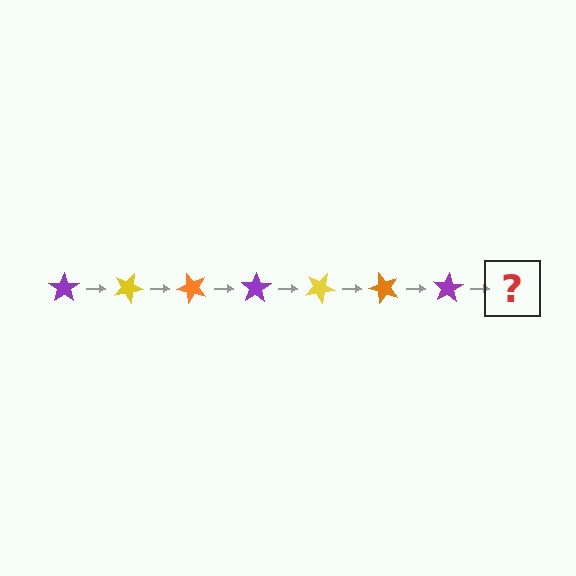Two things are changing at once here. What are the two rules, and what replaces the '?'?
The two rules are that it rotates 25 degrees each step and the color cycles through purple, yellow, and orange. The '?' should be a yellow star, rotated 175 degrees from the start.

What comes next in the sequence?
The next element should be a yellow star, rotated 175 degrees from the start.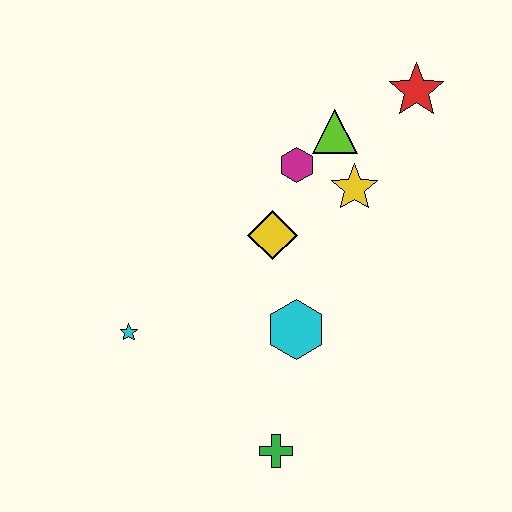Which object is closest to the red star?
The lime triangle is closest to the red star.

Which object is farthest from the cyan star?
The red star is farthest from the cyan star.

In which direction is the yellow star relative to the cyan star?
The yellow star is to the right of the cyan star.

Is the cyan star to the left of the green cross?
Yes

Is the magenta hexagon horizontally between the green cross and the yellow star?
Yes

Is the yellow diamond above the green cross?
Yes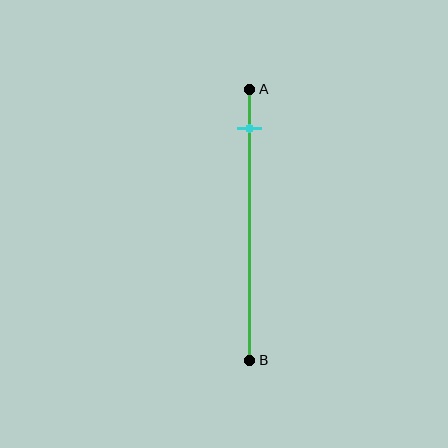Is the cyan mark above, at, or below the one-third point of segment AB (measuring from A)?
The cyan mark is above the one-third point of segment AB.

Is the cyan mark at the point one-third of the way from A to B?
No, the mark is at about 15% from A, not at the 33% one-third point.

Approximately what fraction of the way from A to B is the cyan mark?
The cyan mark is approximately 15% of the way from A to B.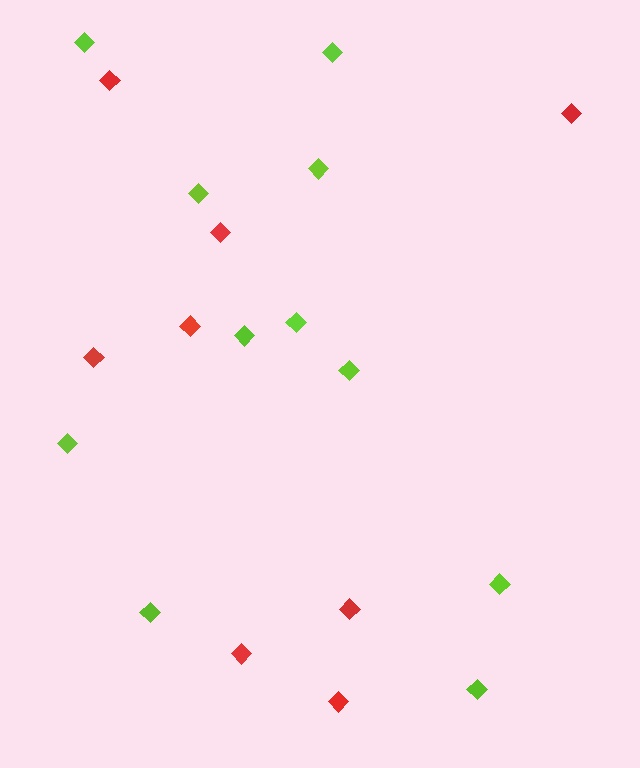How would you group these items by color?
There are 2 groups: one group of red diamonds (8) and one group of lime diamonds (11).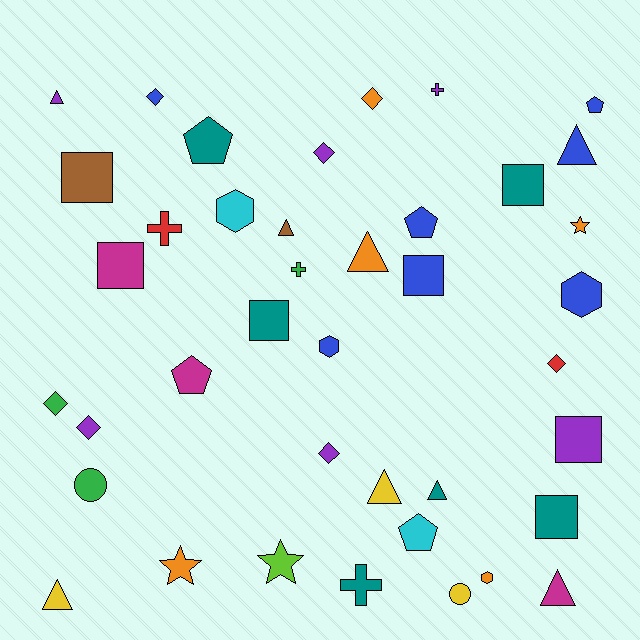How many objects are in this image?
There are 40 objects.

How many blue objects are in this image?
There are 7 blue objects.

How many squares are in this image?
There are 7 squares.